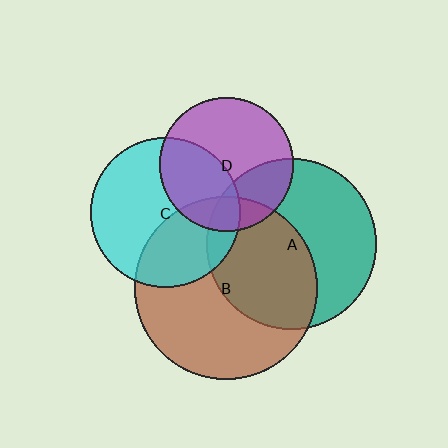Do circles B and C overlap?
Yes.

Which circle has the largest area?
Circle B (brown).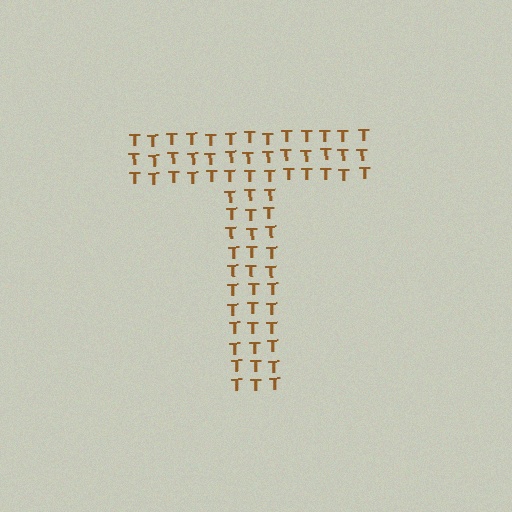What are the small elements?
The small elements are letter T's.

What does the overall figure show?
The overall figure shows the letter T.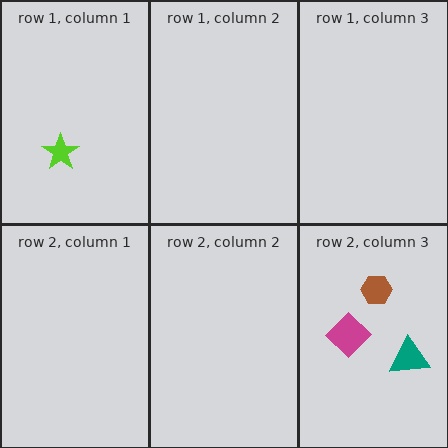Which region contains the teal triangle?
The row 2, column 3 region.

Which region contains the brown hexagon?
The row 2, column 3 region.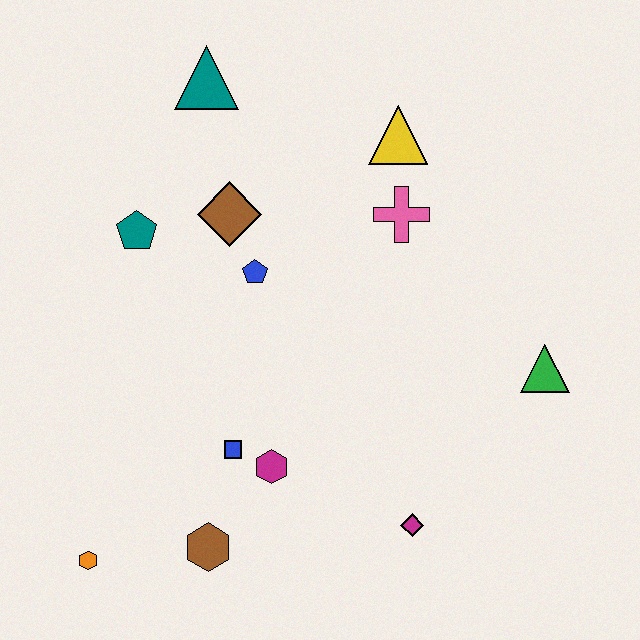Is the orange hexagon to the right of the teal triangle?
No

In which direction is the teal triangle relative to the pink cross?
The teal triangle is to the left of the pink cross.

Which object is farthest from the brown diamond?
The orange hexagon is farthest from the brown diamond.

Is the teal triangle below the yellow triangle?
No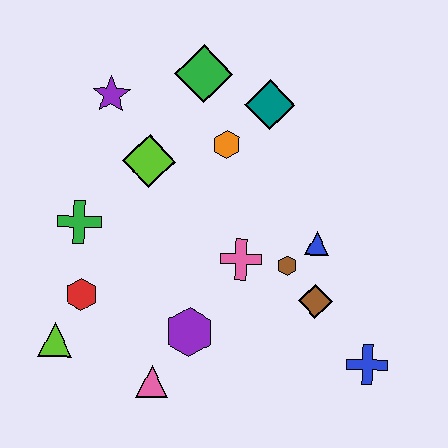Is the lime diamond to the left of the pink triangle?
Yes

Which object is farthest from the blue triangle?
The lime triangle is farthest from the blue triangle.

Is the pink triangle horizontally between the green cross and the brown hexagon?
Yes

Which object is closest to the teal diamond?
The orange hexagon is closest to the teal diamond.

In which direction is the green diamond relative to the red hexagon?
The green diamond is above the red hexagon.